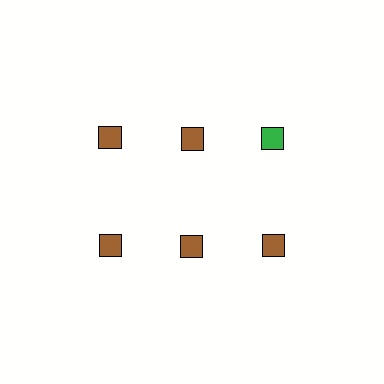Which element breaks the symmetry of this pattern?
The green square in the top row, center column breaks the symmetry. All other shapes are brown squares.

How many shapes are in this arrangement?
There are 6 shapes arranged in a grid pattern.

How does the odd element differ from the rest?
It has a different color: green instead of brown.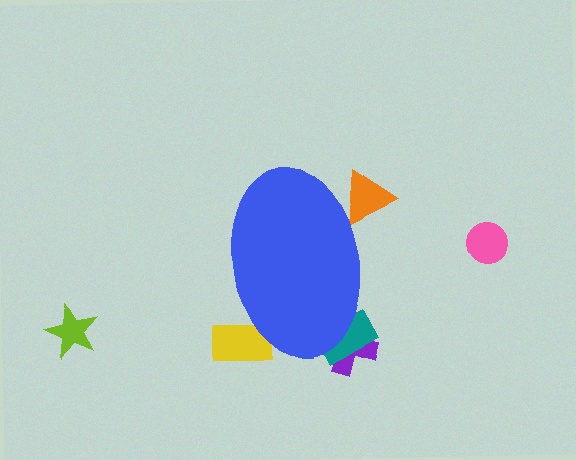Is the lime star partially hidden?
No, the lime star is fully visible.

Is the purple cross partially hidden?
Yes, the purple cross is partially hidden behind the blue ellipse.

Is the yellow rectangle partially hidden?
Yes, the yellow rectangle is partially hidden behind the blue ellipse.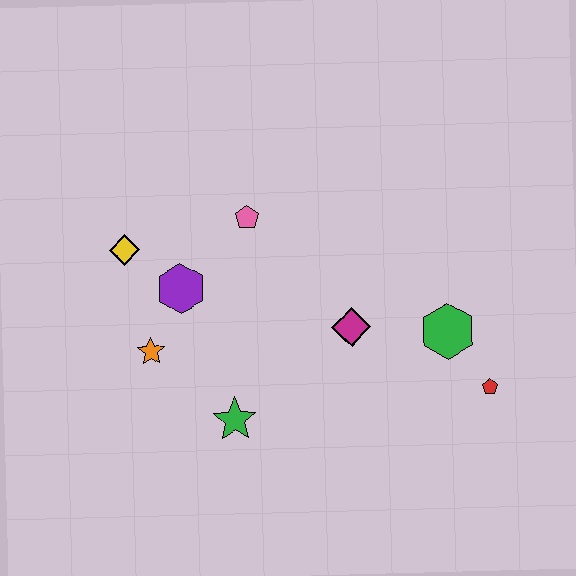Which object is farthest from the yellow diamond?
The red pentagon is farthest from the yellow diamond.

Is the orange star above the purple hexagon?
No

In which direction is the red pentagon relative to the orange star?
The red pentagon is to the right of the orange star.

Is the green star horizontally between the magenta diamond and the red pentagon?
No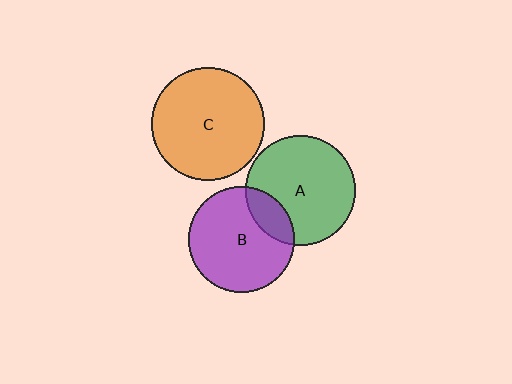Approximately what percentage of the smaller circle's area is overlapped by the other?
Approximately 20%.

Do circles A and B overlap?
Yes.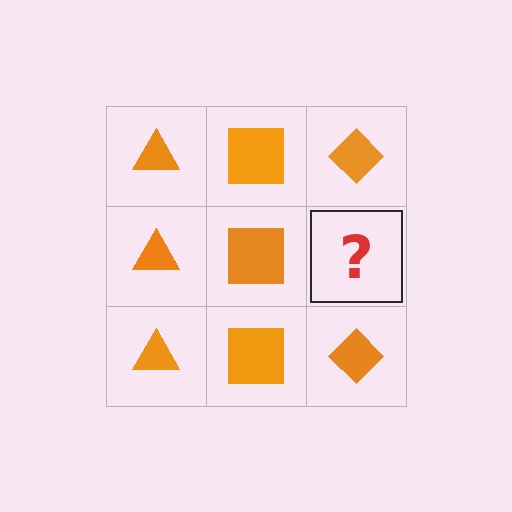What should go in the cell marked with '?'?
The missing cell should contain an orange diamond.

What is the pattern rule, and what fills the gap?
The rule is that each column has a consistent shape. The gap should be filled with an orange diamond.